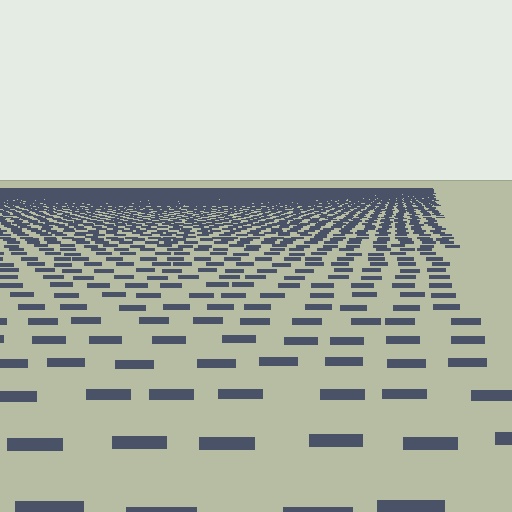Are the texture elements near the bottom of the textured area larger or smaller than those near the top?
Larger. Near the bottom, elements are closer to the viewer and appear at a bigger on-screen size.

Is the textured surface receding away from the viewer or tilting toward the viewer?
The surface is receding away from the viewer. Texture elements get smaller and denser toward the top.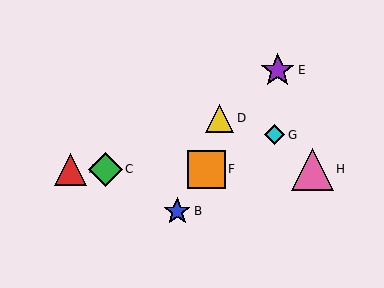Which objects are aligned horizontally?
Objects A, C, F, H are aligned horizontally.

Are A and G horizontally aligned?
No, A is at y≈169 and G is at y≈135.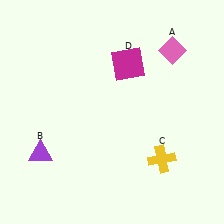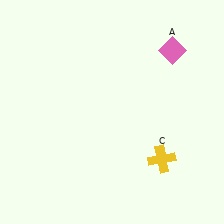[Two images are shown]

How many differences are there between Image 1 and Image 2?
There are 2 differences between the two images.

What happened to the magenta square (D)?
The magenta square (D) was removed in Image 2. It was in the top-right area of Image 1.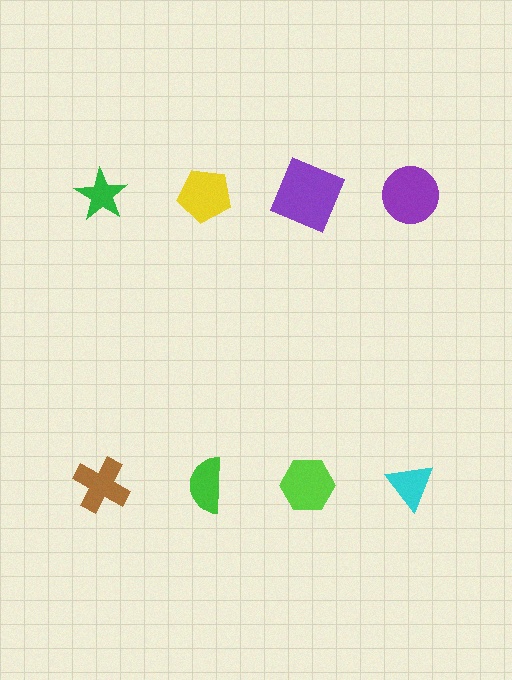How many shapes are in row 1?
4 shapes.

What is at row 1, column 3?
A purple square.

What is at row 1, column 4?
A purple circle.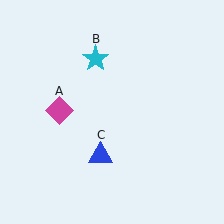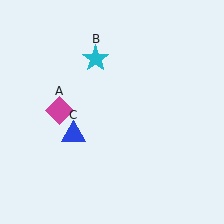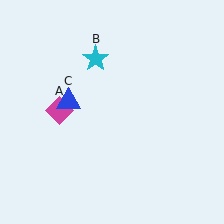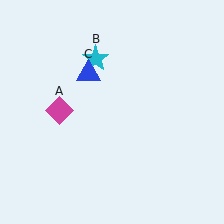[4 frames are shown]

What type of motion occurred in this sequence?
The blue triangle (object C) rotated clockwise around the center of the scene.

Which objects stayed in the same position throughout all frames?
Magenta diamond (object A) and cyan star (object B) remained stationary.